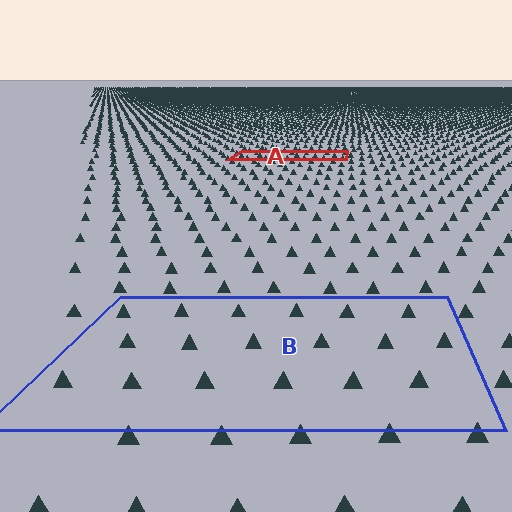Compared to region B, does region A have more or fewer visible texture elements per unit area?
Region A has more texture elements per unit area — they are packed more densely because it is farther away.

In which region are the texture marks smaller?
The texture marks are smaller in region A, because it is farther away.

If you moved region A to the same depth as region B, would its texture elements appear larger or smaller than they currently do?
They would appear larger. At a closer depth, the same texture elements are projected at a bigger on-screen size.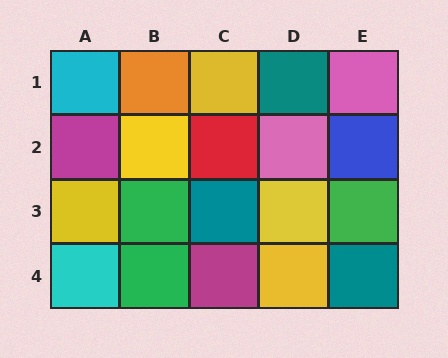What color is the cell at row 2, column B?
Yellow.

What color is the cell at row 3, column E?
Green.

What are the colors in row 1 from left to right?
Cyan, orange, yellow, teal, pink.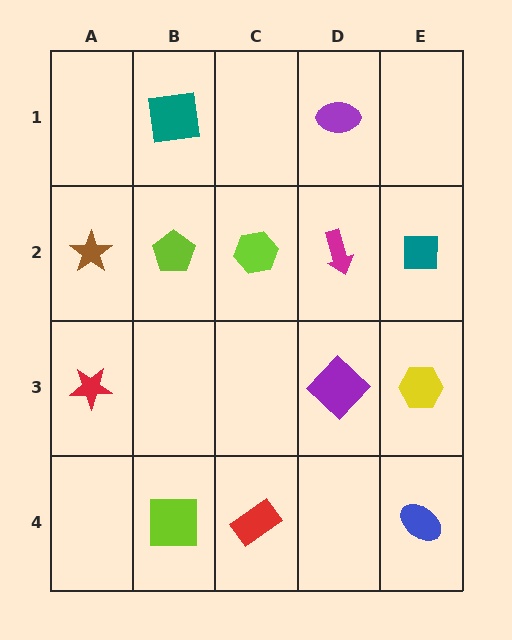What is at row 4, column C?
A red rectangle.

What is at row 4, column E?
A blue ellipse.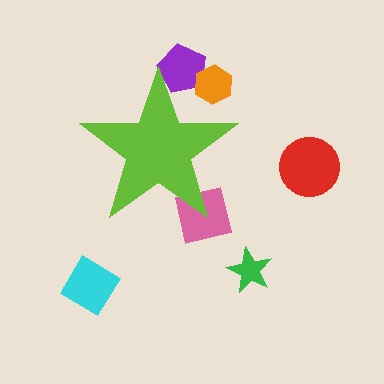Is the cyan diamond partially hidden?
No, the cyan diamond is fully visible.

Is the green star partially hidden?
No, the green star is fully visible.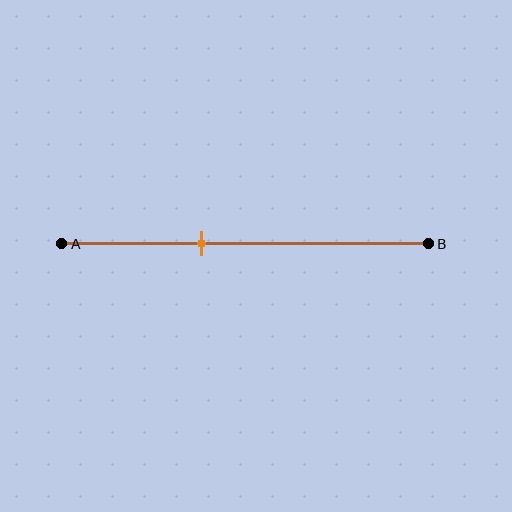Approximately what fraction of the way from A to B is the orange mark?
The orange mark is approximately 40% of the way from A to B.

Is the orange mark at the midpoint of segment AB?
No, the mark is at about 40% from A, not at the 50% midpoint.